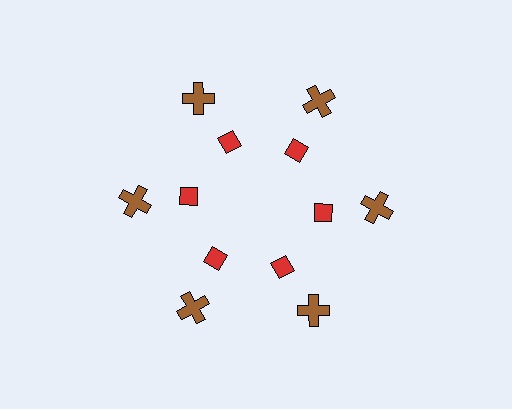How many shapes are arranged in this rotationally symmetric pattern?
There are 12 shapes, arranged in 6 groups of 2.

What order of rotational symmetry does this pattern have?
This pattern has 6-fold rotational symmetry.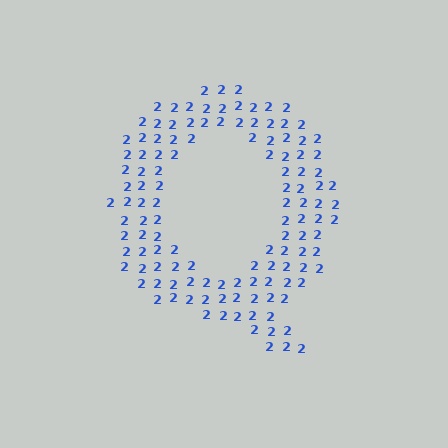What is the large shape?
The large shape is the letter Q.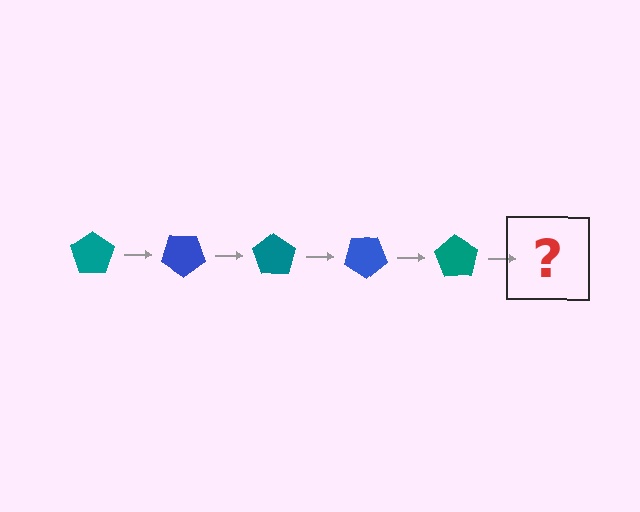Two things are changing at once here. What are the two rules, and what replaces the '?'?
The two rules are that it rotates 35 degrees each step and the color cycles through teal and blue. The '?' should be a blue pentagon, rotated 175 degrees from the start.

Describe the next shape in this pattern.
It should be a blue pentagon, rotated 175 degrees from the start.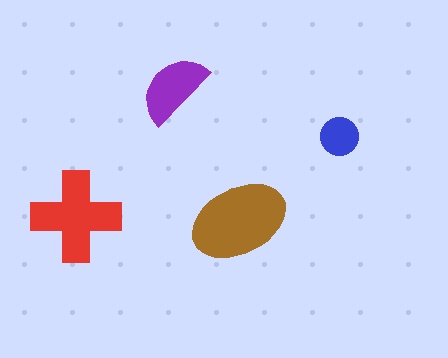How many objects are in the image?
There are 4 objects in the image.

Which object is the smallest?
The blue circle.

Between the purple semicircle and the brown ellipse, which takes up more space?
The brown ellipse.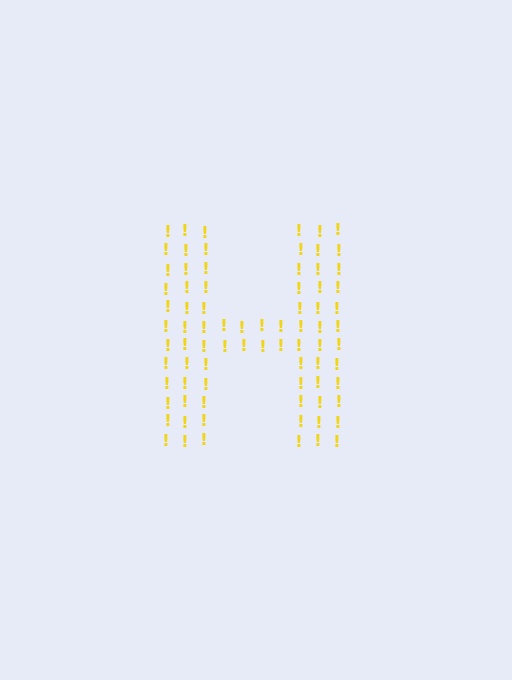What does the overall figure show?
The overall figure shows the letter H.